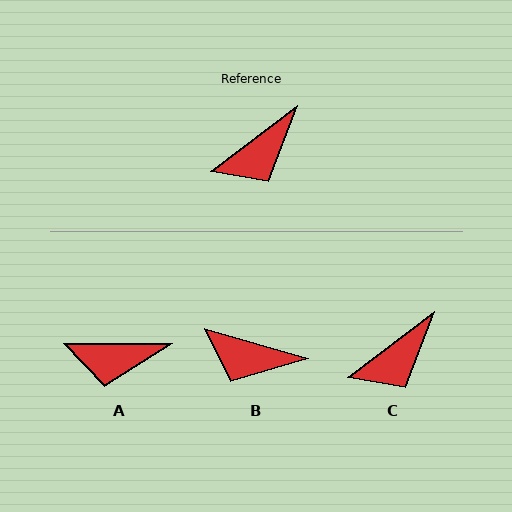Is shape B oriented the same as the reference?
No, it is off by about 53 degrees.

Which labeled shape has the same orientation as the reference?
C.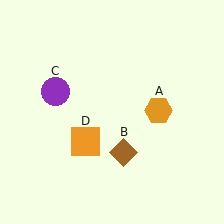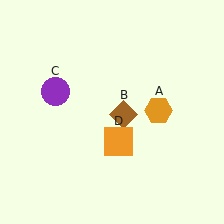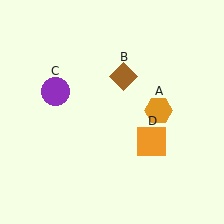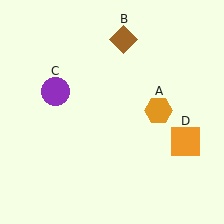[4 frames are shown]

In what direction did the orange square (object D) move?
The orange square (object D) moved right.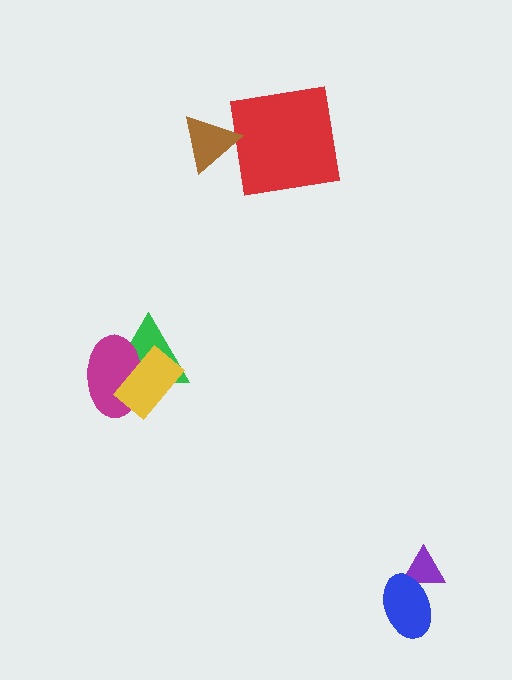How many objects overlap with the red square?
0 objects overlap with the red square.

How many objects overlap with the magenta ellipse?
2 objects overlap with the magenta ellipse.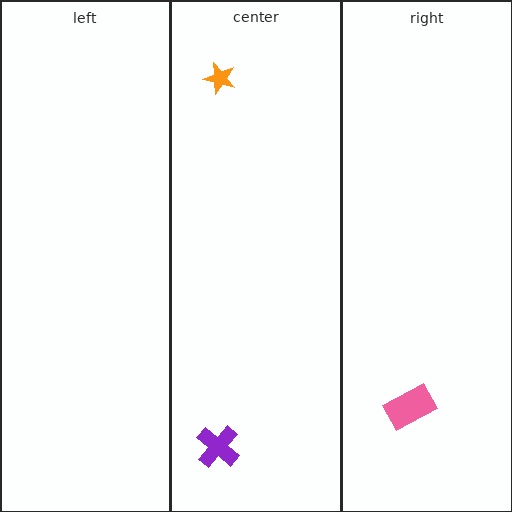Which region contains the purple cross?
The center region.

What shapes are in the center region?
The purple cross, the orange star.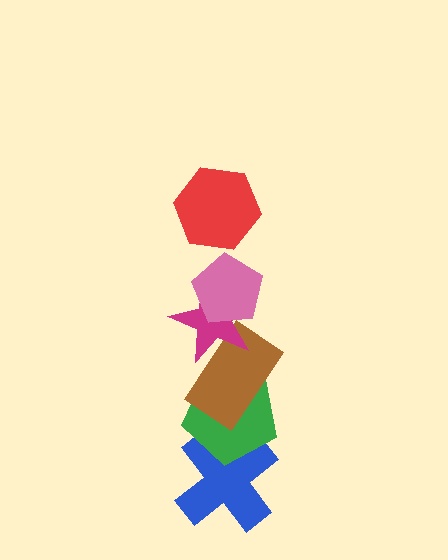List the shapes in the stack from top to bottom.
From top to bottom: the red hexagon, the pink pentagon, the magenta star, the brown rectangle, the green pentagon, the blue cross.